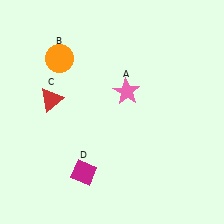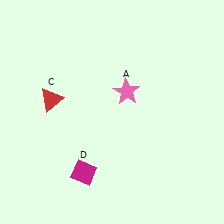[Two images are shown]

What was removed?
The orange circle (B) was removed in Image 2.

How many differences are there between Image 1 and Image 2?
There is 1 difference between the two images.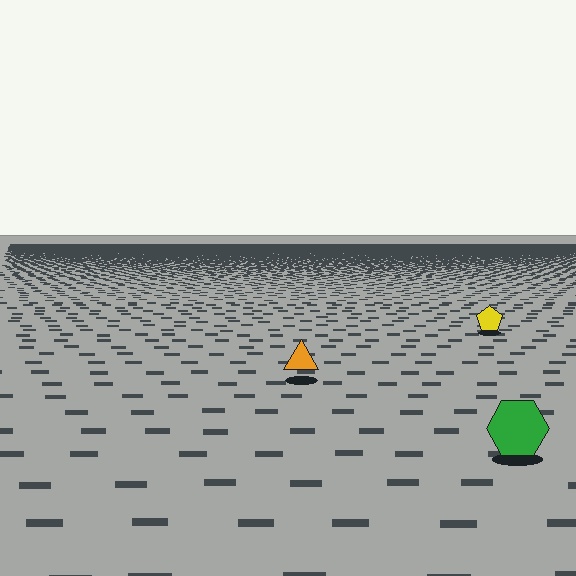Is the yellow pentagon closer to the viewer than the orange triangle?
No. The orange triangle is closer — you can tell from the texture gradient: the ground texture is coarser near it.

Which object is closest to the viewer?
The green hexagon is closest. The texture marks near it are larger and more spread out.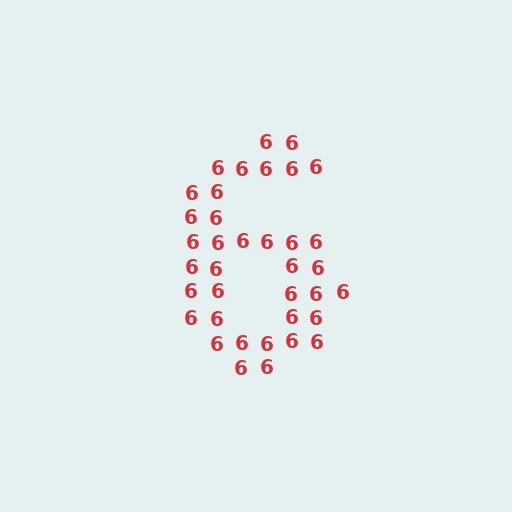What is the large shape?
The large shape is the digit 6.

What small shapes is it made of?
It is made of small digit 6's.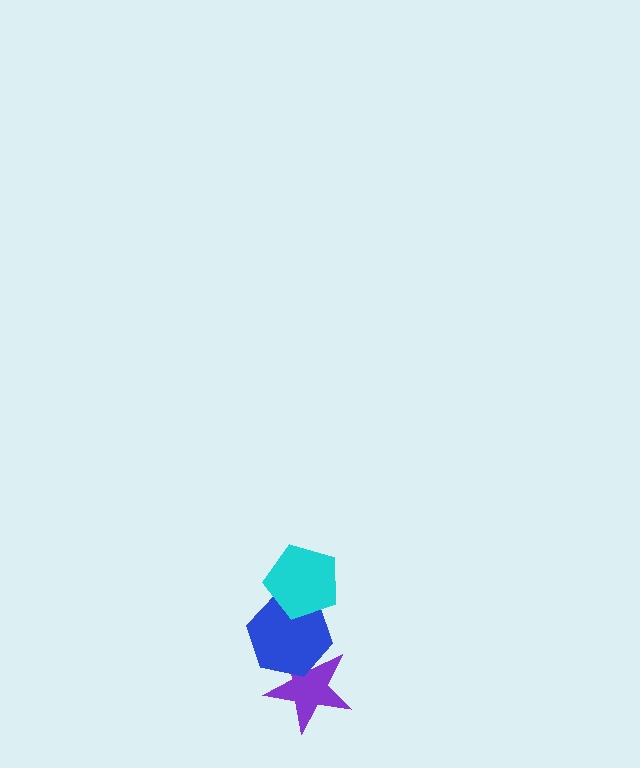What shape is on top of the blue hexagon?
The cyan pentagon is on top of the blue hexagon.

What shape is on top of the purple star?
The blue hexagon is on top of the purple star.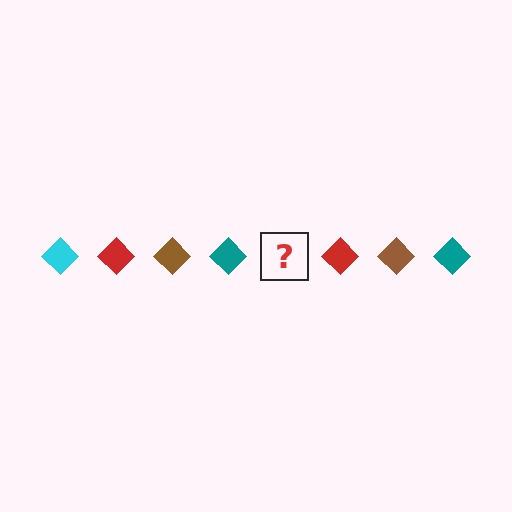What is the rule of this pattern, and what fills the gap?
The rule is that the pattern cycles through cyan, red, brown, teal diamonds. The gap should be filled with a cyan diamond.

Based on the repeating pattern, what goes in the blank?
The blank should be a cyan diamond.